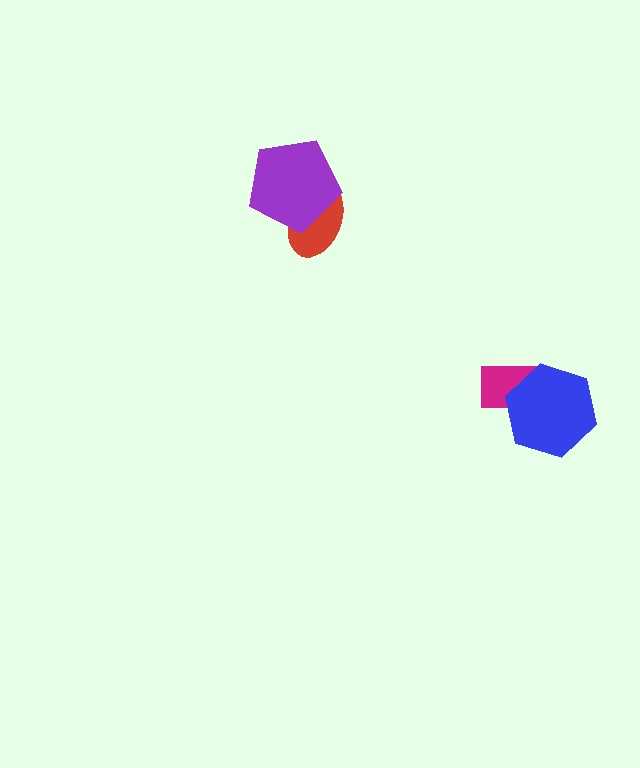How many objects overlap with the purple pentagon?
1 object overlaps with the purple pentagon.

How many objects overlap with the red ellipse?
1 object overlaps with the red ellipse.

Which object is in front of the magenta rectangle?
The blue hexagon is in front of the magenta rectangle.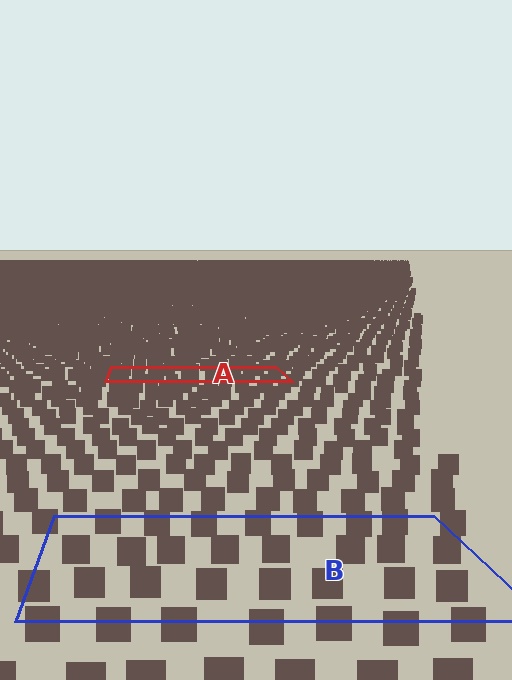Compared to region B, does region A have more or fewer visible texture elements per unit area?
Region A has more texture elements per unit area — they are packed more densely because it is farther away.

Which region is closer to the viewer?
Region B is closer. The texture elements there are larger and more spread out.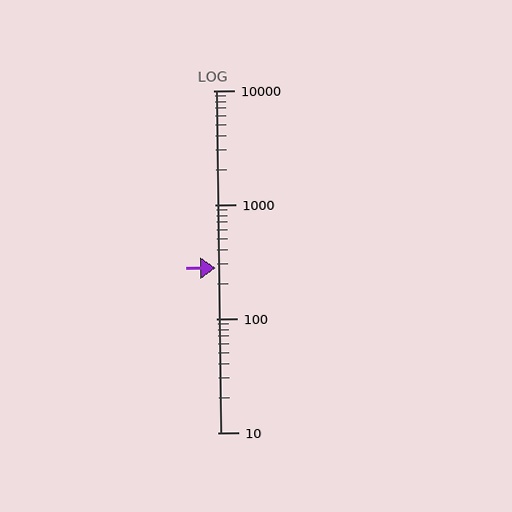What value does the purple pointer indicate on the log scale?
The pointer indicates approximately 280.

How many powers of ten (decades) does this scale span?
The scale spans 3 decades, from 10 to 10000.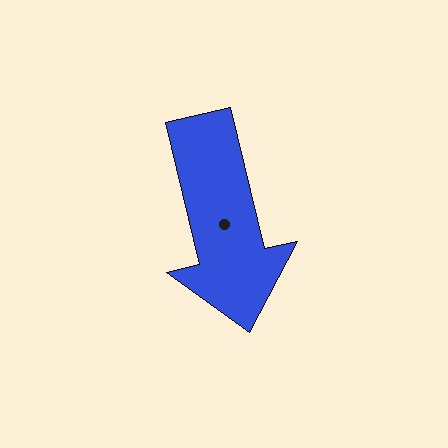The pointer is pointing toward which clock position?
Roughly 6 o'clock.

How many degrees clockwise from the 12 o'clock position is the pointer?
Approximately 167 degrees.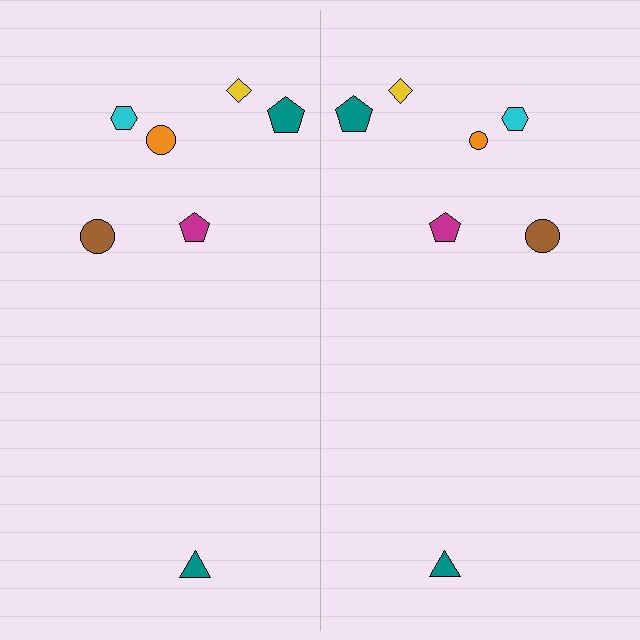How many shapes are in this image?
There are 14 shapes in this image.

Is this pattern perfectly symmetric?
No, the pattern is not perfectly symmetric. The orange circle on the right side has a different size than its mirror counterpart.